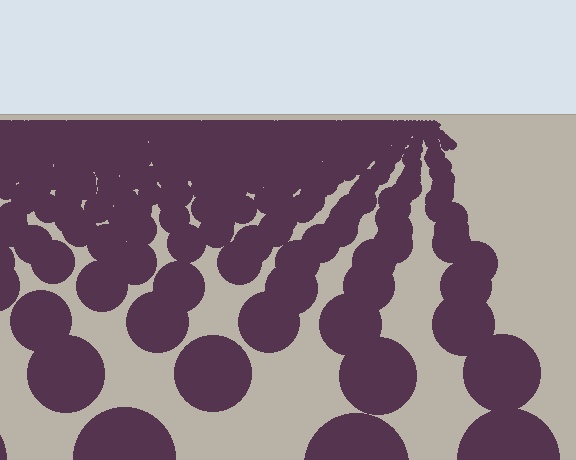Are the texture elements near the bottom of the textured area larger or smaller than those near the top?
Larger. Near the bottom, elements are closer to the viewer and appear at a bigger on-screen size.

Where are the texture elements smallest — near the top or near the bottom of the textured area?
Near the top.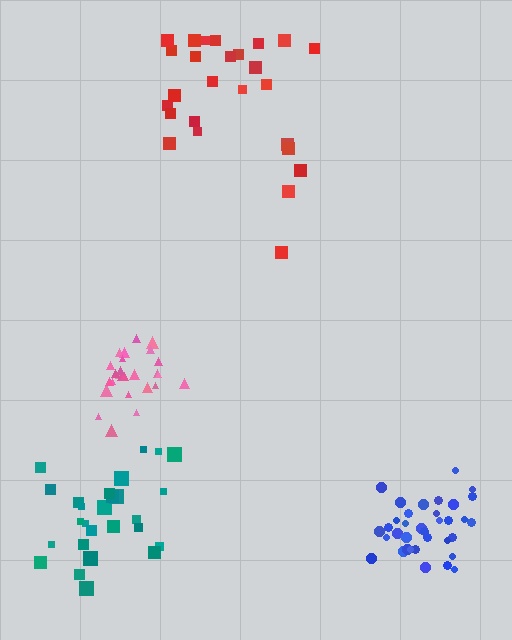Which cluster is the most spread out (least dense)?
Red.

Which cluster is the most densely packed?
Pink.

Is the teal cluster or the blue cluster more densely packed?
Blue.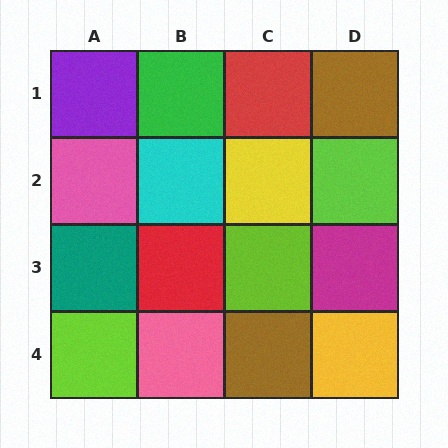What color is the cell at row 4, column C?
Brown.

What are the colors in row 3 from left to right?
Teal, red, lime, magenta.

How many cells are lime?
3 cells are lime.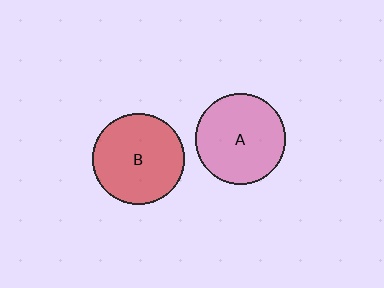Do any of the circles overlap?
No, none of the circles overlap.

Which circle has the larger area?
Circle B (red).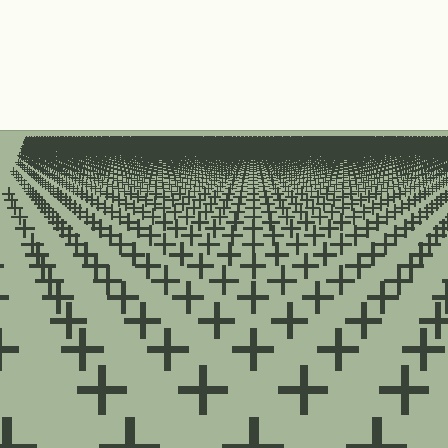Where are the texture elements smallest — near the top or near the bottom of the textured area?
Near the top.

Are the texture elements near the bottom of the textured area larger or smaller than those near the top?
Larger. Near the bottom, elements are closer to the viewer and appear at a bigger on-screen size.